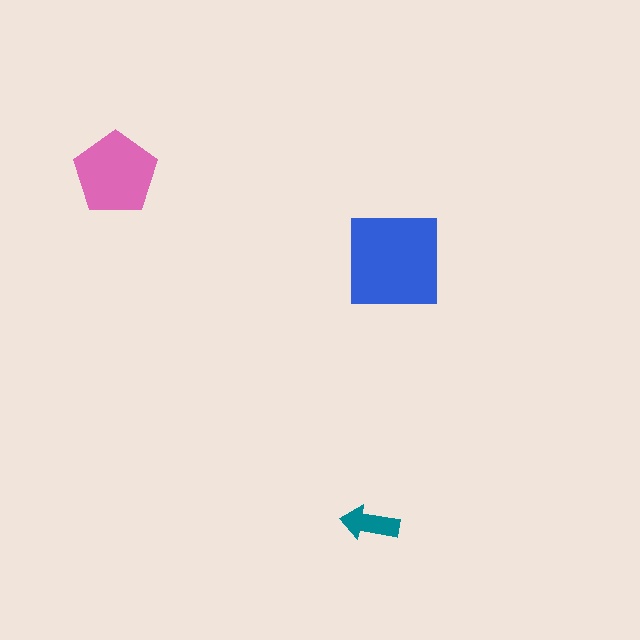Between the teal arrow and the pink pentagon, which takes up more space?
The pink pentagon.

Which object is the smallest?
The teal arrow.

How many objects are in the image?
There are 3 objects in the image.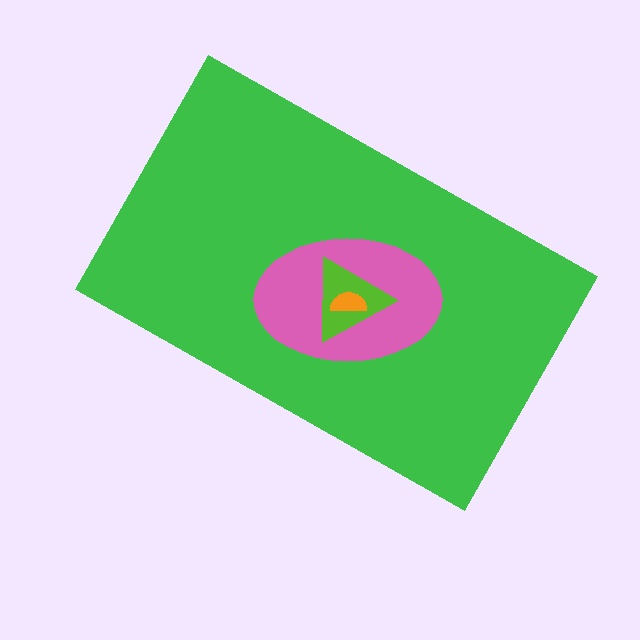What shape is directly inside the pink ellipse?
The lime triangle.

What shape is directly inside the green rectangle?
The pink ellipse.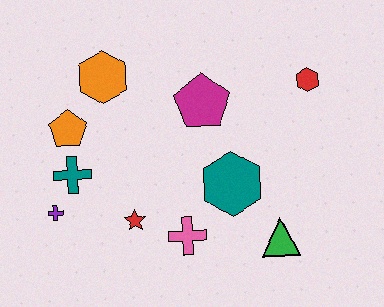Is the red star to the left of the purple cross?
No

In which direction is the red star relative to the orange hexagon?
The red star is below the orange hexagon.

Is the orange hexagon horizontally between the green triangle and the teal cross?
Yes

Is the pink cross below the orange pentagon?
Yes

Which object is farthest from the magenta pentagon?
The purple cross is farthest from the magenta pentagon.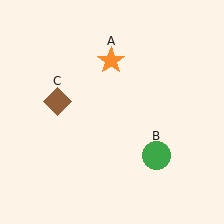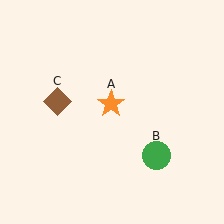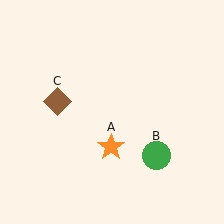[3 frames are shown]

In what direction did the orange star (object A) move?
The orange star (object A) moved down.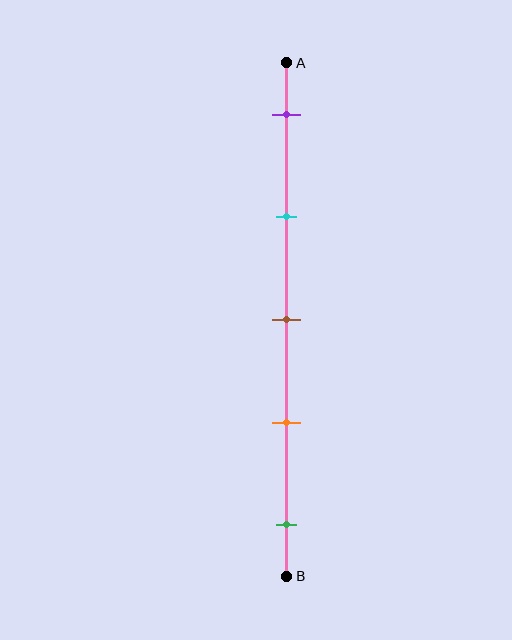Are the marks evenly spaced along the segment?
Yes, the marks are approximately evenly spaced.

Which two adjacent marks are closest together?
The brown and orange marks are the closest adjacent pair.